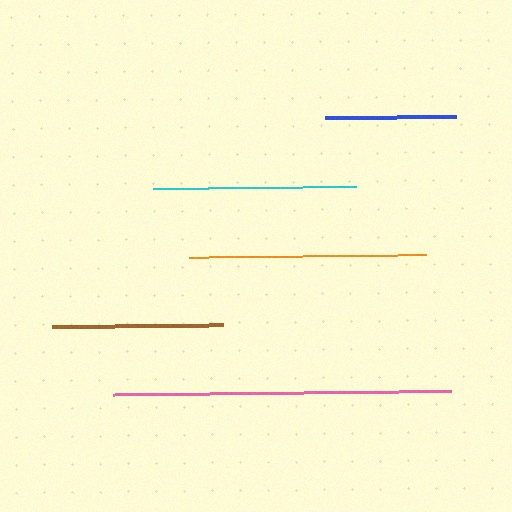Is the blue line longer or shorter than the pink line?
The pink line is longer than the blue line.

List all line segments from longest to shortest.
From longest to shortest: pink, orange, cyan, brown, blue.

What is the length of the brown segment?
The brown segment is approximately 171 pixels long.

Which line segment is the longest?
The pink line is the longest at approximately 337 pixels.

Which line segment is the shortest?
The blue line is the shortest at approximately 132 pixels.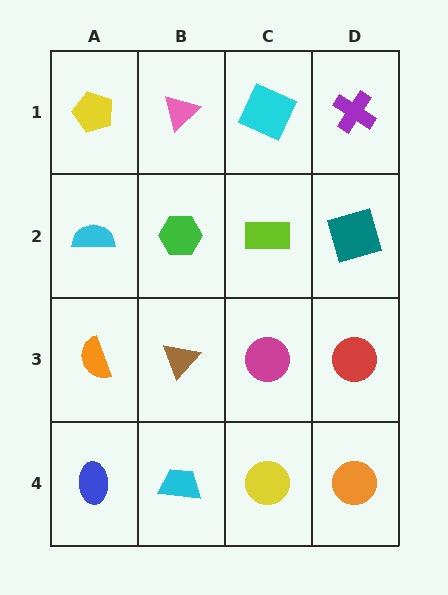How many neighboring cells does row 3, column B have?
4.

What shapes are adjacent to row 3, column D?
A teal square (row 2, column D), an orange circle (row 4, column D), a magenta circle (row 3, column C).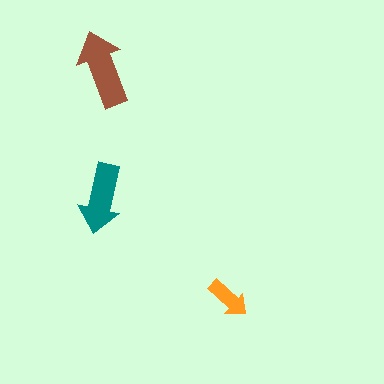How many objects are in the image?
There are 3 objects in the image.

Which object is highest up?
The brown arrow is topmost.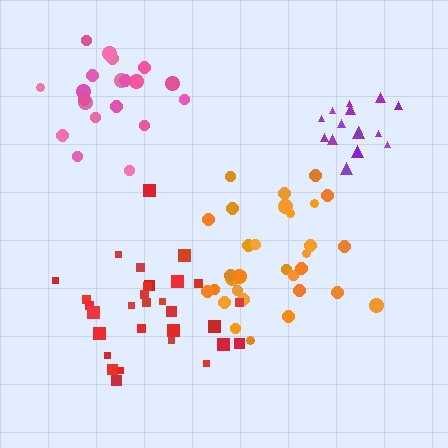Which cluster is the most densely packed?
Purple.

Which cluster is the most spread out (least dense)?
Red.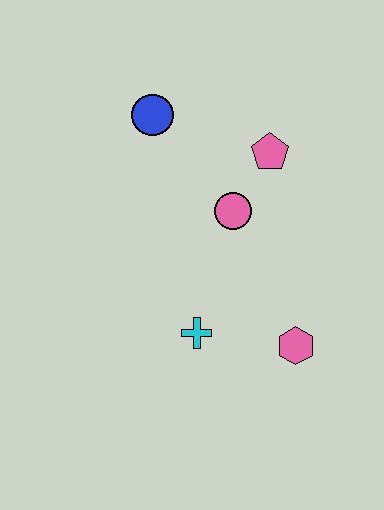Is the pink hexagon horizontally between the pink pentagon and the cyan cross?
No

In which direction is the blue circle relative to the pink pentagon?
The blue circle is to the left of the pink pentagon.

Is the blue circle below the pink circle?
No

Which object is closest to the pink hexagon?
The cyan cross is closest to the pink hexagon.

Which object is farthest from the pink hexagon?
The blue circle is farthest from the pink hexagon.